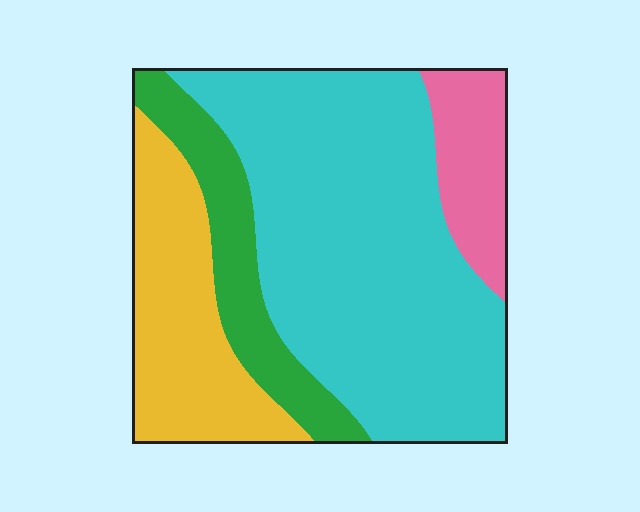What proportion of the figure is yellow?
Yellow takes up about one fifth (1/5) of the figure.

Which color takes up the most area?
Cyan, at roughly 55%.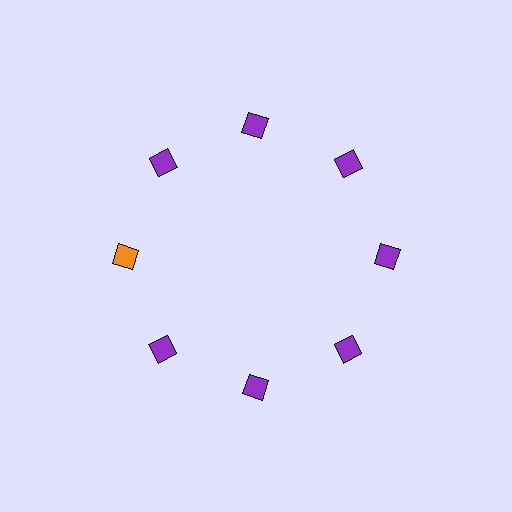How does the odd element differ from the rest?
It has a different color: orange instead of purple.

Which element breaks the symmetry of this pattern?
The orange diamond at roughly the 9 o'clock position breaks the symmetry. All other shapes are purple diamonds.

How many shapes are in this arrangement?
There are 8 shapes arranged in a ring pattern.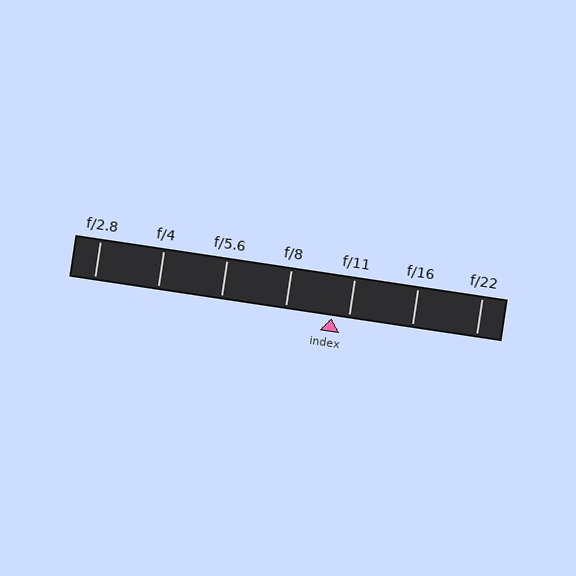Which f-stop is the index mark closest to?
The index mark is closest to f/11.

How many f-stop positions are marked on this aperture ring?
There are 7 f-stop positions marked.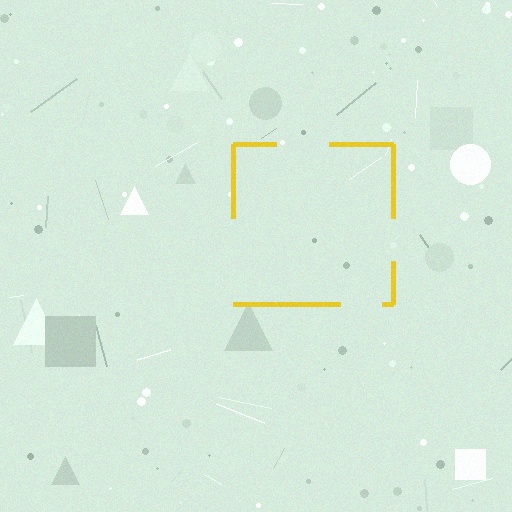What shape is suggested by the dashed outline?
The dashed outline suggests a square.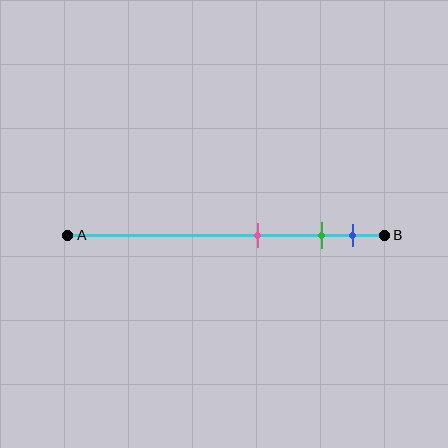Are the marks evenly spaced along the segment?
No, the marks are not evenly spaced.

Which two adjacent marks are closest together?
The green and blue marks are the closest adjacent pair.